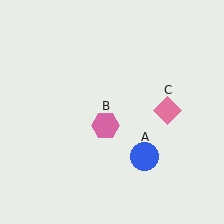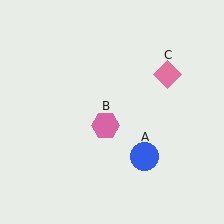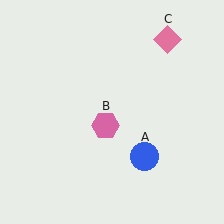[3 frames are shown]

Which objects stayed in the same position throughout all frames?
Blue circle (object A) and pink hexagon (object B) remained stationary.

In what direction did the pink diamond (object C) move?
The pink diamond (object C) moved up.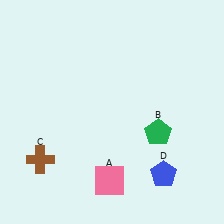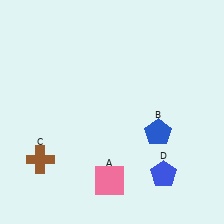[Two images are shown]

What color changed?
The pentagon (B) changed from green in Image 1 to blue in Image 2.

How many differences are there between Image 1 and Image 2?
There is 1 difference between the two images.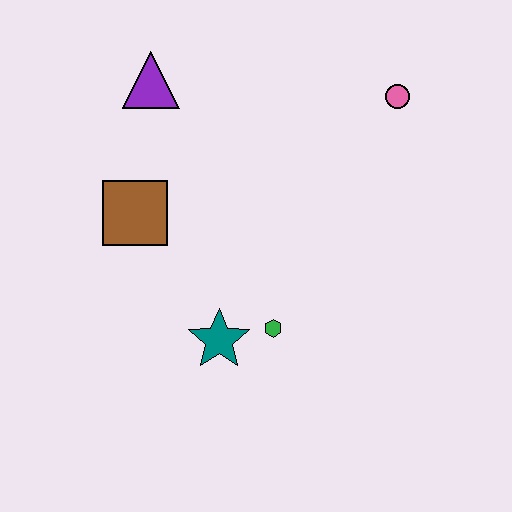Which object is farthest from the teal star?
The pink circle is farthest from the teal star.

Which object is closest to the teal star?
The green hexagon is closest to the teal star.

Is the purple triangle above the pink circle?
Yes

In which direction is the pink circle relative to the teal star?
The pink circle is above the teal star.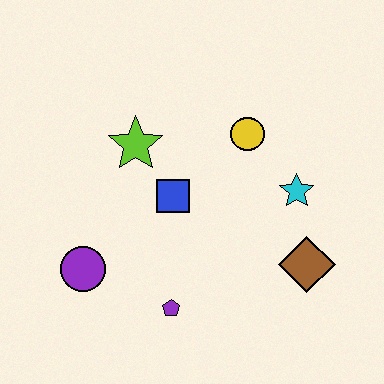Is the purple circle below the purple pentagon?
No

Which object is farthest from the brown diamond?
The purple circle is farthest from the brown diamond.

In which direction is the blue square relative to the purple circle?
The blue square is to the right of the purple circle.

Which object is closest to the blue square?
The lime star is closest to the blue square.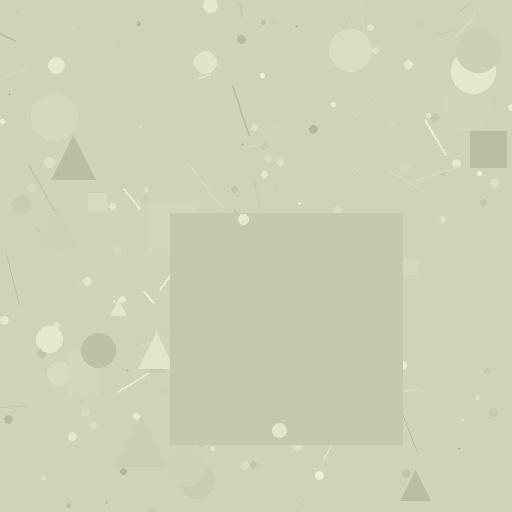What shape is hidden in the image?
A square is hidden in the image.